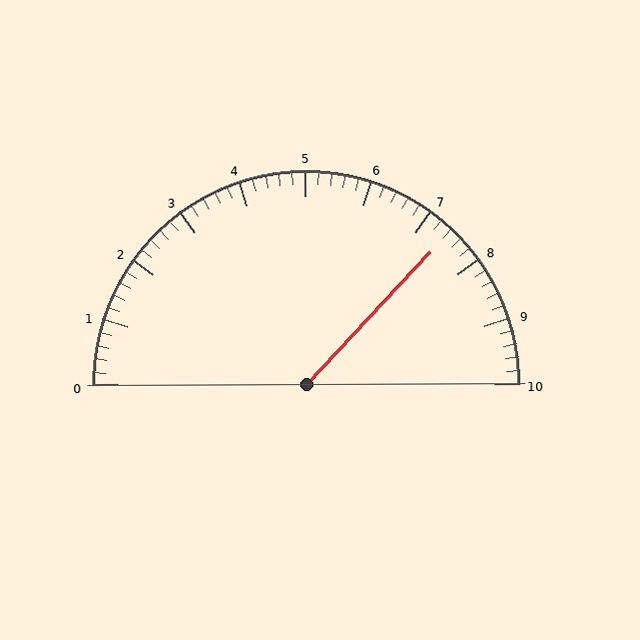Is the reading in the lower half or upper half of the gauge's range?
The reading is in the upper half of the range (0 to 10).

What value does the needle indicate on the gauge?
The needle indicates approximately 7.4.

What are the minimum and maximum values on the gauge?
The gauge ranges from 0 to 10.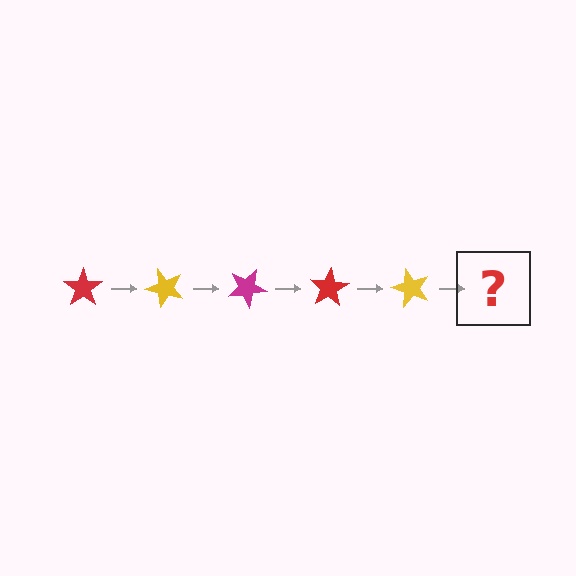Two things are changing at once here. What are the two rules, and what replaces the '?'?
The two rules are that it rotates 50 degrees each step and the color cycles through red, yellow, and magenta. The '?' should be a magenta star, rotated 250 degrees from the start.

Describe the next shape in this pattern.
It should be a magenta star, rotated 250 degrees from the start.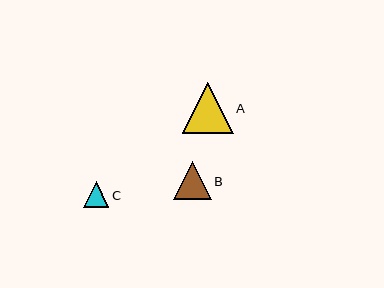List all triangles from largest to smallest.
From largest to smallest: A, B, C.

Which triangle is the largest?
Triangle A is the largest with a size of approximately 50 pixels.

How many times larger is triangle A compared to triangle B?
Triangle A is approximately 1.3 times the size of triangle B.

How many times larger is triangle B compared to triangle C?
Triangle B is approximately 1.5 times the size of triangle C.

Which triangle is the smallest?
Triangle C is the smallest with a size of approximately 25 pixels.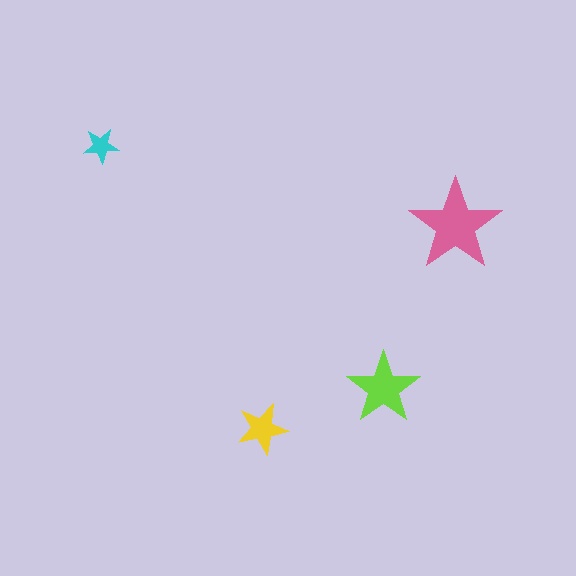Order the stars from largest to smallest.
the pink one, the lime one, the yellow one, the cyan one.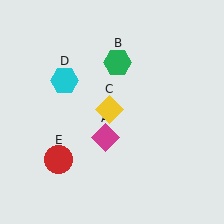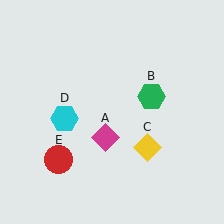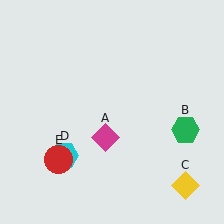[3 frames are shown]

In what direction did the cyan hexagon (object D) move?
The cyan hexagon (object D) moved down.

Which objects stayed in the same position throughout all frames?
Magenta diamond (object A) and red circle (object E) remained stationary.